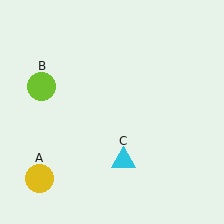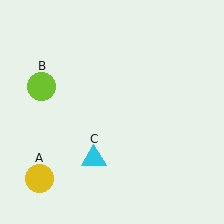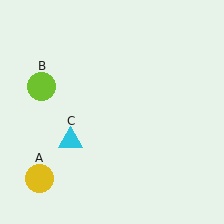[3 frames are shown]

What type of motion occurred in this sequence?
The cyan triangle (object C) rotated clockwise around the center of the scene.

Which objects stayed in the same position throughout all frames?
Yellow circle (object A) and lime circle (object B) remained stationary.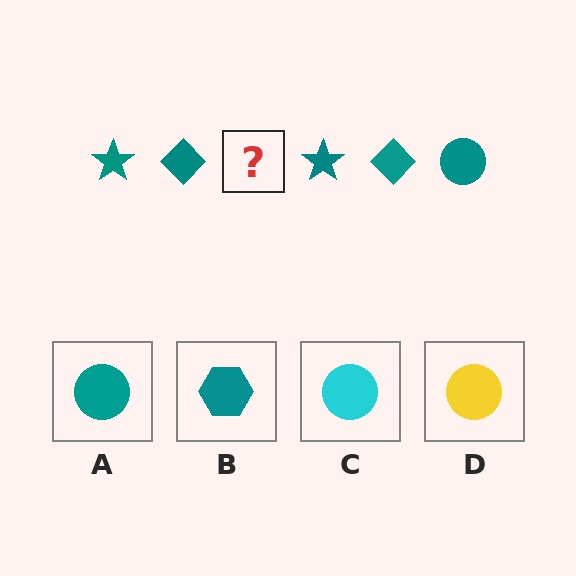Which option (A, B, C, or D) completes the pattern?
A.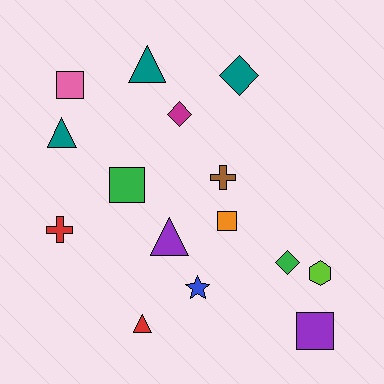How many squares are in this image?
There are 4 squares.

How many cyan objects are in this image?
There are no cyan objects.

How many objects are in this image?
There are 15 objects.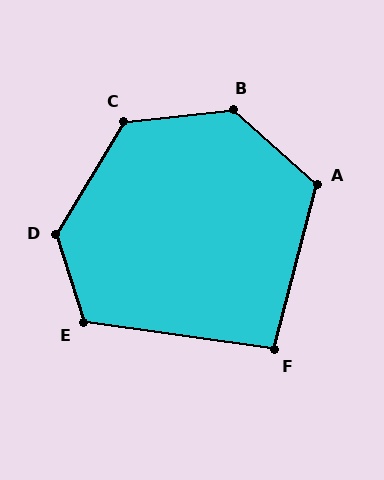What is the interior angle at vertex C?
Approximately 127 degrees (obtuse).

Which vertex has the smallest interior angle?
F, at approximately 97 degrees.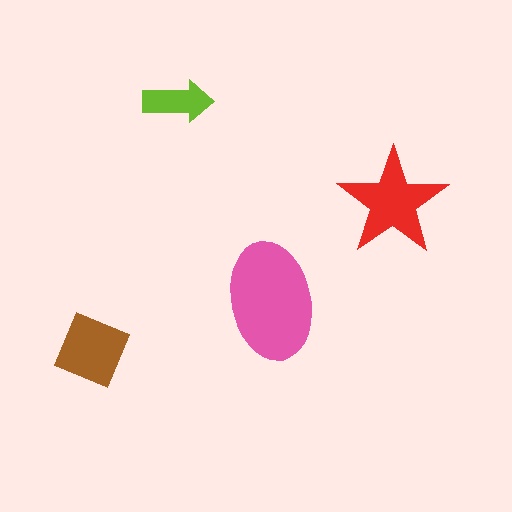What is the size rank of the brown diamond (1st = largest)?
3rd.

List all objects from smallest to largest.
The lime arrow, the brown diamond, the red star, the pink ellipse.